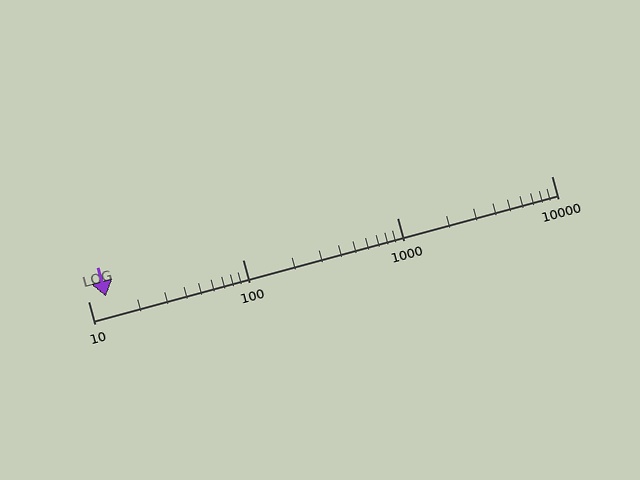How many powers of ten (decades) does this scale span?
The scale spans 3 decades, from 10 to 10000.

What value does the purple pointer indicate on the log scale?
The pointer indicates approximately 13.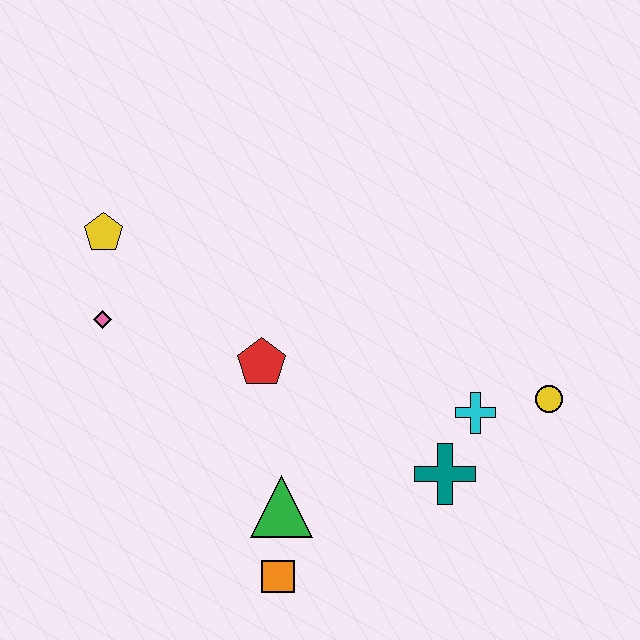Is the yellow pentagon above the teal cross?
Yes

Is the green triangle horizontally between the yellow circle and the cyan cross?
No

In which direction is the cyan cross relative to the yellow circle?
The cyan cross is to the left of the yellow circle.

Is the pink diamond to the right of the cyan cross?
No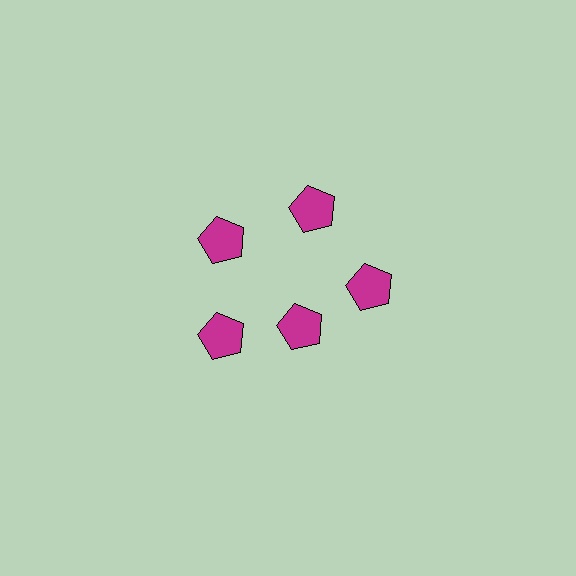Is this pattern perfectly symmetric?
No. The 5 magenta pentagons are arranged in a ring, but one element near the 5 o'clock position is pulled inward toward the center, breaking the 5-fold rotational symmetry.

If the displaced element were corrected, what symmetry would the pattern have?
It would have 5-fold rotational symmetry — the pattern would map onto itself every 72 degrees.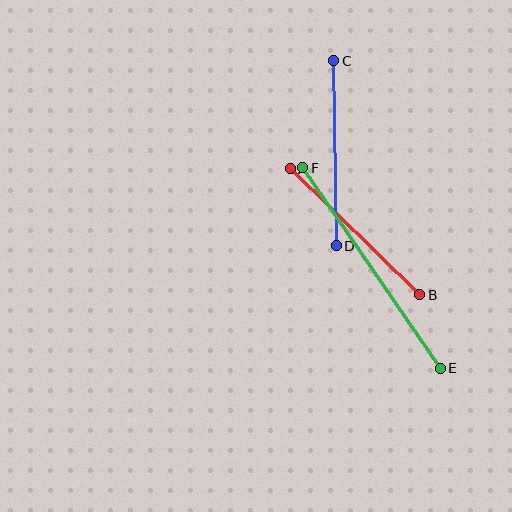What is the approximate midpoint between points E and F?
The midpoint is at approximately (371, 268) pixels.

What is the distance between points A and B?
The distance is approximately 181 pixels.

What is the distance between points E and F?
The distance is approximately 243 pixels.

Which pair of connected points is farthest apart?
Points E and F are farthest apart.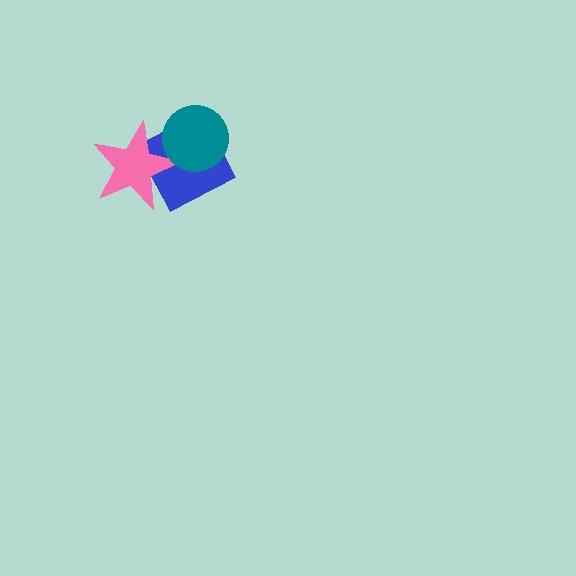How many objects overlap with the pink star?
2 objects overlap with the pink star.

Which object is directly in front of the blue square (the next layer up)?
The pink star is directly in front of the blue square.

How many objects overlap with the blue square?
2 objects overlap with the blue square.